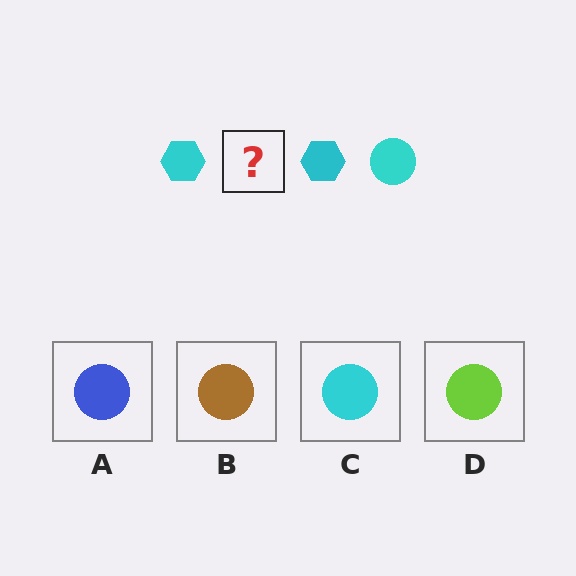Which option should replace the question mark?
Option C.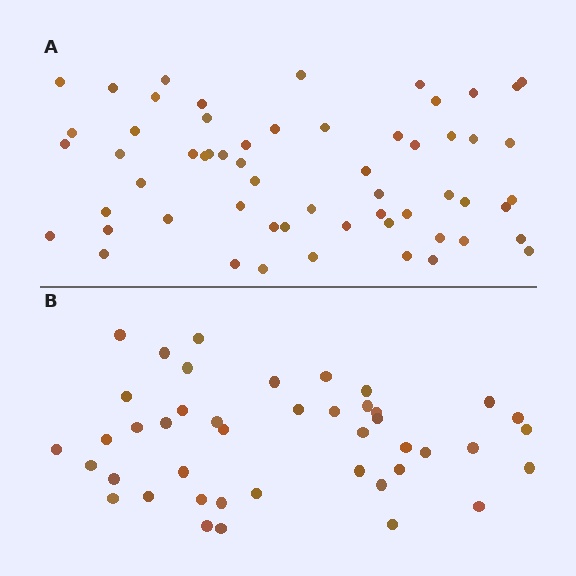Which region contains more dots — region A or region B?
Region A (the top region) has more dots.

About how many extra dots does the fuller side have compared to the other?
Region A has approximately 15 more dots than region B.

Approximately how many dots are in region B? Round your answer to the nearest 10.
About 40 dots. (The exact count is 43, which rounds to 40.)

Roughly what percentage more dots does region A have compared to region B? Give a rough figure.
About 35% more.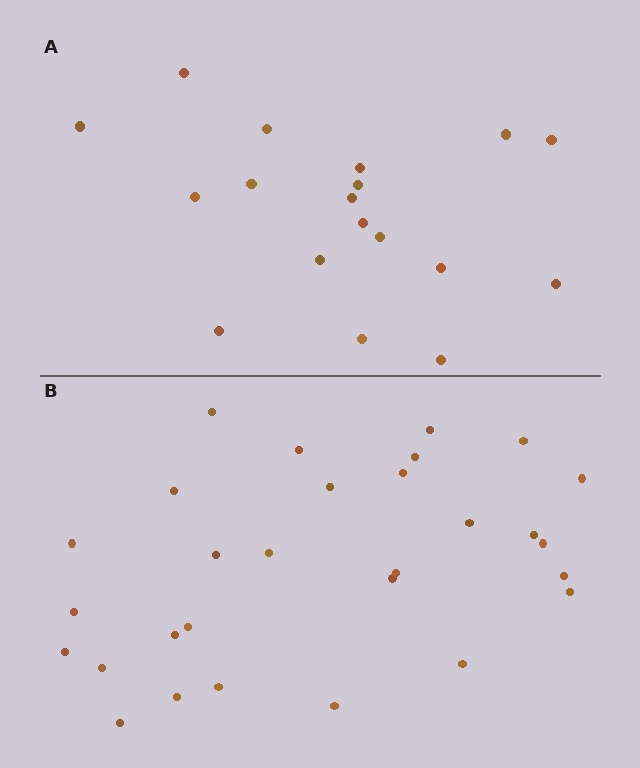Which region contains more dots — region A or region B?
Region B (the bottom region) has more dots.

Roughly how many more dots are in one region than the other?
Region B has roughly 12 or so more dots than region A.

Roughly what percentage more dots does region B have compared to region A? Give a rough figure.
About 60% more.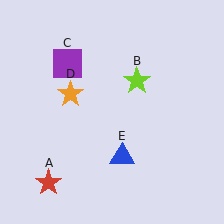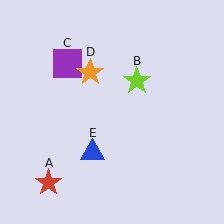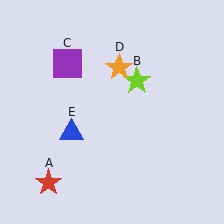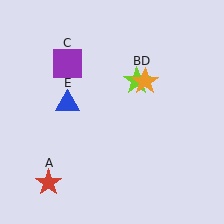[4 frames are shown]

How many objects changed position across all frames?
2 objects changed position: orange star (object D), blue triangle (object E).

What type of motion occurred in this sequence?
The orange star (object D), blue triangle (object E) rotated clockwise around the center of the scene.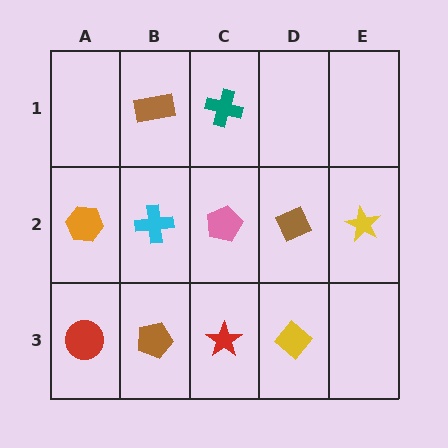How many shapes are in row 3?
4 shapes.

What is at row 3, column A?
A red circle.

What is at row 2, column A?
An orange hexagon.